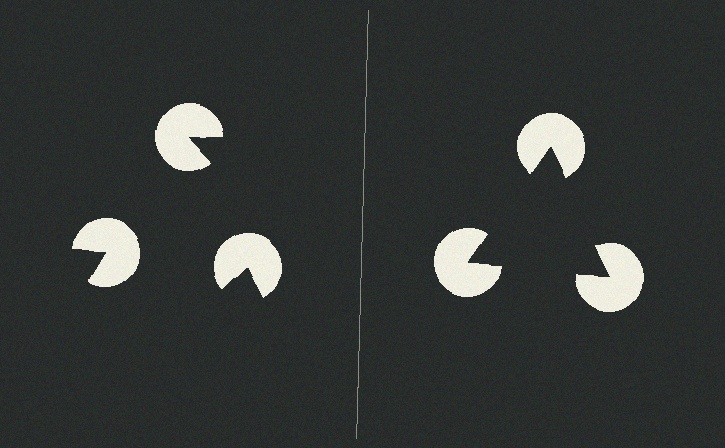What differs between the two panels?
The pac-man discs are positioned identically on both sides; only the wedge orientations differ. On the right they align to a triangle; on the left they are misaligned.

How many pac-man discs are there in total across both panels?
6 — 3 on each side.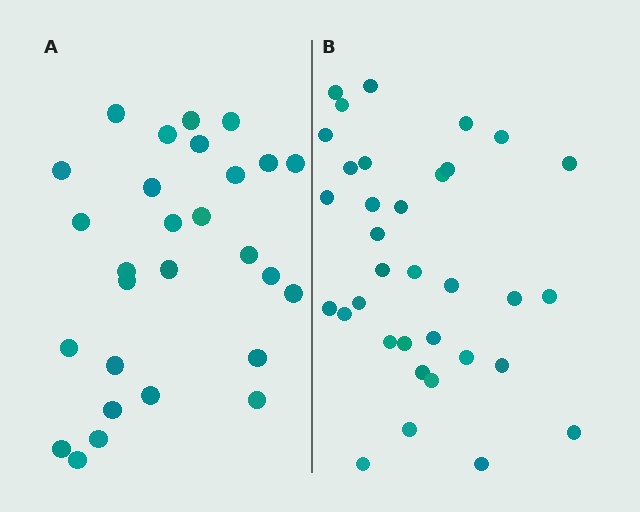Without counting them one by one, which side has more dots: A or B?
Region B (the right region) has more dots.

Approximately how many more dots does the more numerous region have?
Region B has about 6 more dots than region A.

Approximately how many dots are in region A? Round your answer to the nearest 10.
About 30 dots. (The exact count is 28, which rounds to 30.)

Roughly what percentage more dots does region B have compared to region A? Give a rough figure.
About 20% more.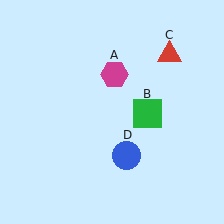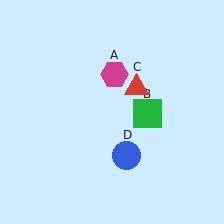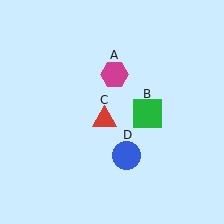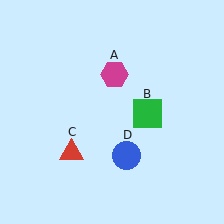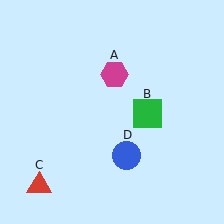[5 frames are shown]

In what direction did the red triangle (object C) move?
The red triangle (object C) moved down and to the left.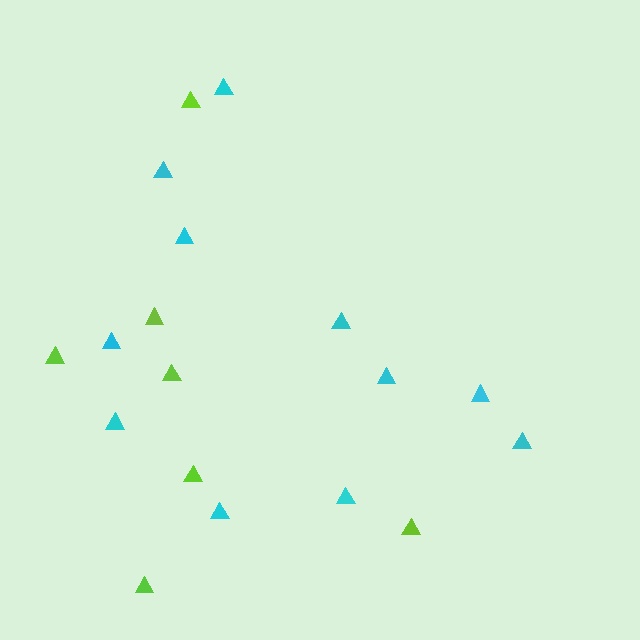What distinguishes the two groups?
There are 2 groups: one group of lime triangles (7) and one group of cyan triangles (11).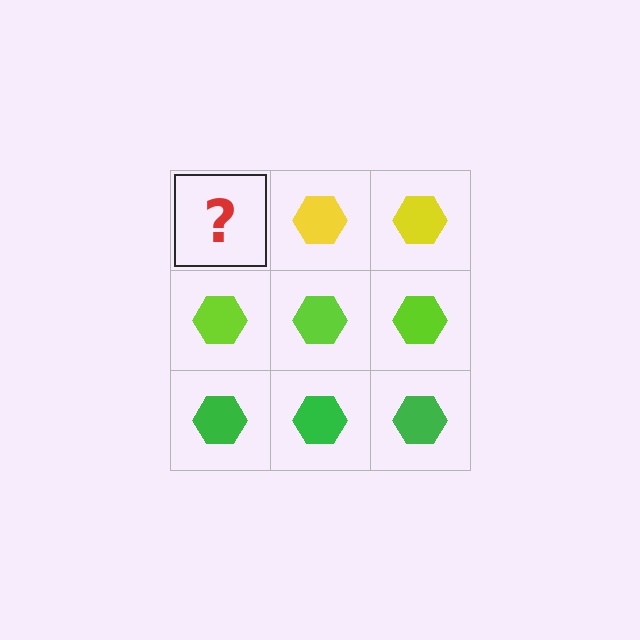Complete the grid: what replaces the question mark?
The question mark should be replaced with a yellow hexagon.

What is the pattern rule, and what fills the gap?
The rule is that each row has a consistent color. The gap should be filled with a yellow hexagon.